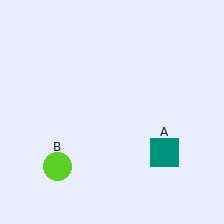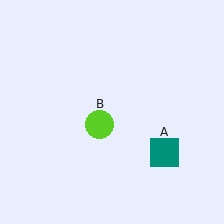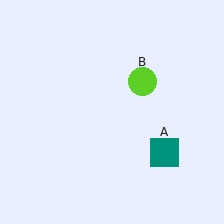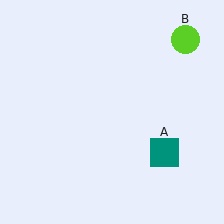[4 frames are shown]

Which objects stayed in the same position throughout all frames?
Teal square (object A) remained stationary.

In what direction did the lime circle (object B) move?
The lime circle (object B) moved up and to the right.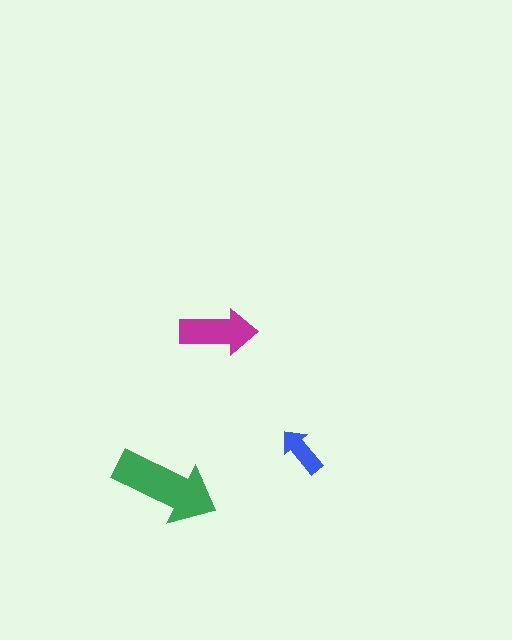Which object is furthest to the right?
The blue arrow is rightmost.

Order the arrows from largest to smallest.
the green one, the magenta one, the blue one.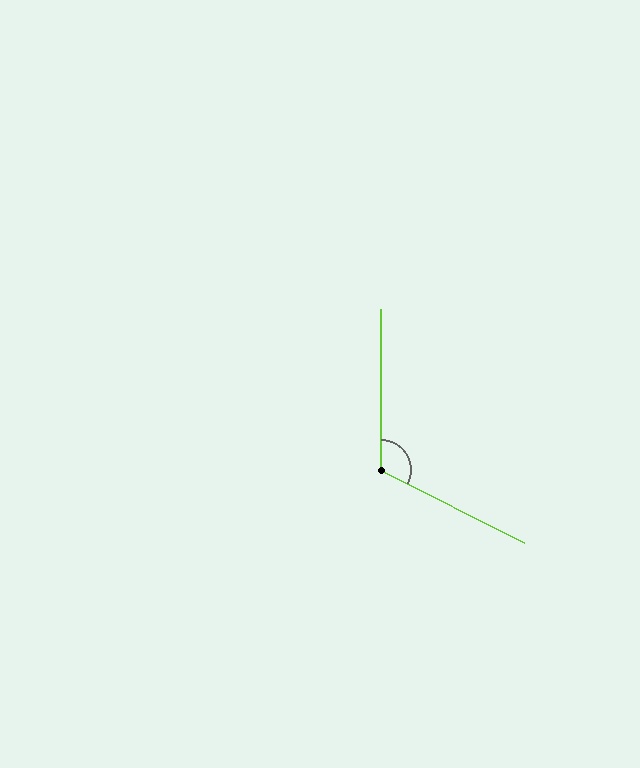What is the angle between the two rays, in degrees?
Approximately 117 degrees.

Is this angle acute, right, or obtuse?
It is obtuse.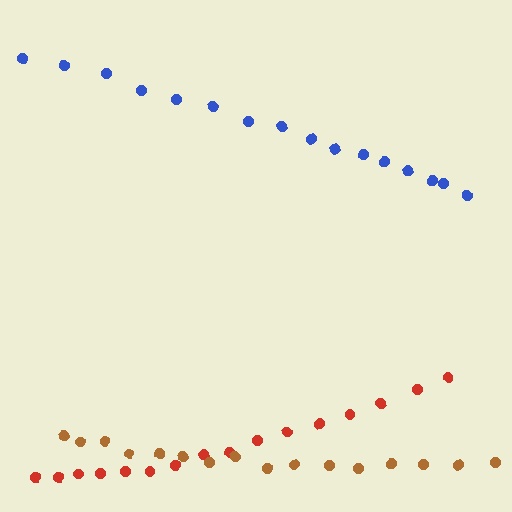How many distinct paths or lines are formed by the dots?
There are 3 distinct paths.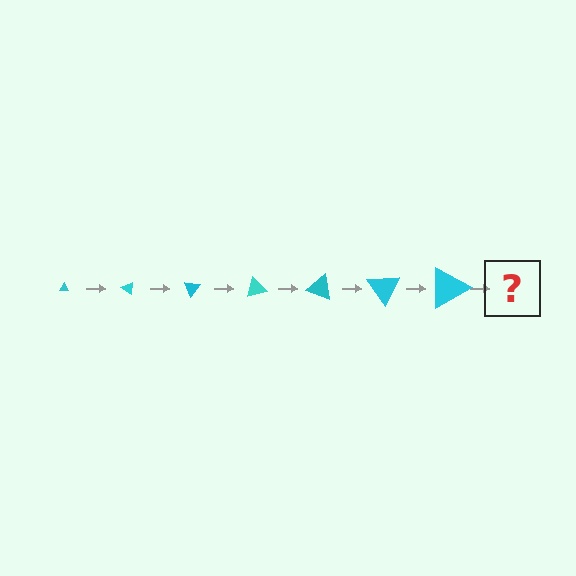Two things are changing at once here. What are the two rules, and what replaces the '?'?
The two rules are that the triangle grows larger each step and it rotates 35 degrees each step. The '?' should be a triangle, larger than the previous one and rotated 245 degrees from the start.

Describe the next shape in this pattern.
It should be a triangle, larger than the previous one and rotated 245 degrees from the start.